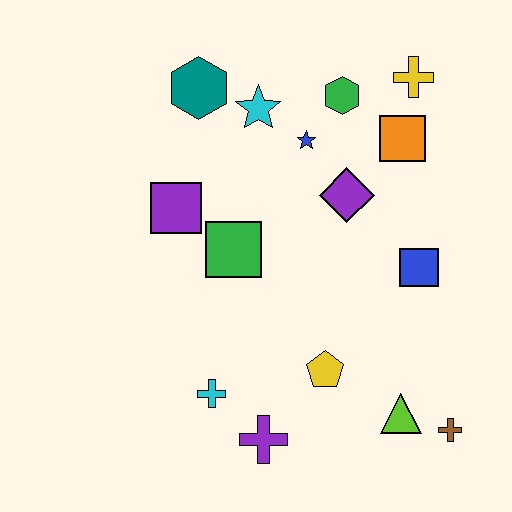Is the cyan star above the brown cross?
Yes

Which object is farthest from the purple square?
The brown cross is farthest from the purple square.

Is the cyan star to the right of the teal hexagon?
Yes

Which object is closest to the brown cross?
The lime triangle is closest to the brown cross.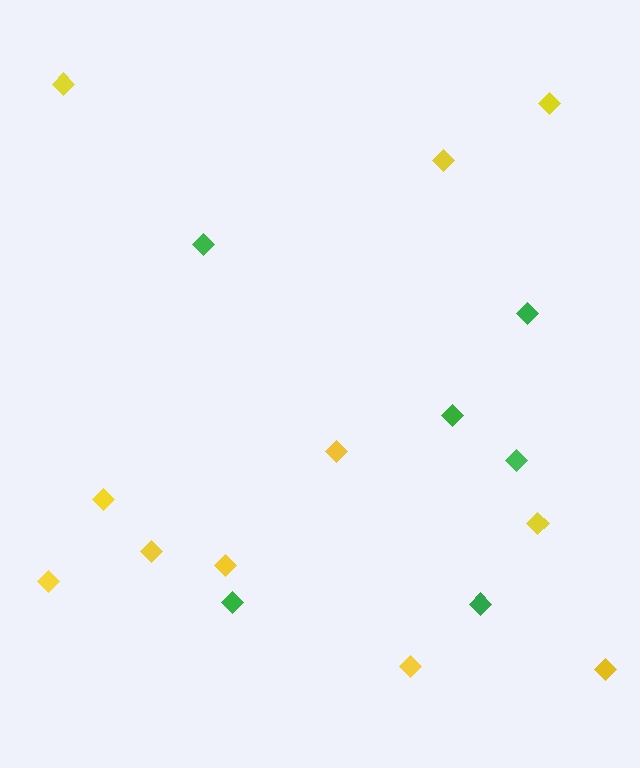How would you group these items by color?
There are 2 groups: one group of green diamonds (6) and one group of yellow diamonds (11).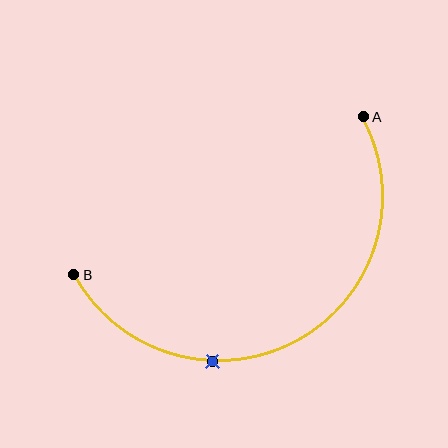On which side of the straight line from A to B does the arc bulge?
The arc bulges below the straight line connecting A and B.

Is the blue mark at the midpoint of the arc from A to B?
No. The blue mark lies on the arc but is closer to endpoint B. The arc midpoint would be at the point on the curve equidistant along the arc from both A and B.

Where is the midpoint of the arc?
The arc midpoint is the point on the curve farthest from the straight line joining A and B. It sits below that line.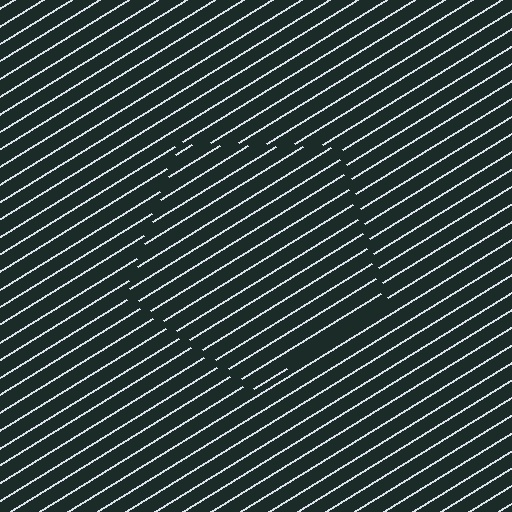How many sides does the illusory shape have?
5 sides — the line-ends trace a pentagon.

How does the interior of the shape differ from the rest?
The interior of the shape contains the same grating, shifted by half a period — the contour is defined by the phase discontinuity where line-ends from the inner and outer gratings abut.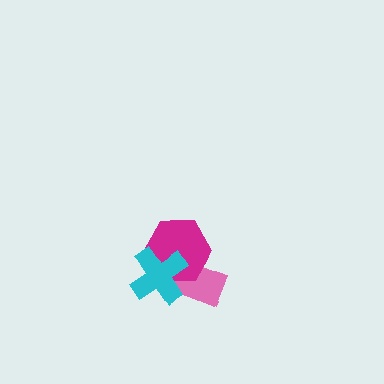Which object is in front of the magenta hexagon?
The cyan cross is in front of the magenta hexagon.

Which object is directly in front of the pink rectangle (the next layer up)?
The magenta hexagon is directly in front of the pink rectangle.